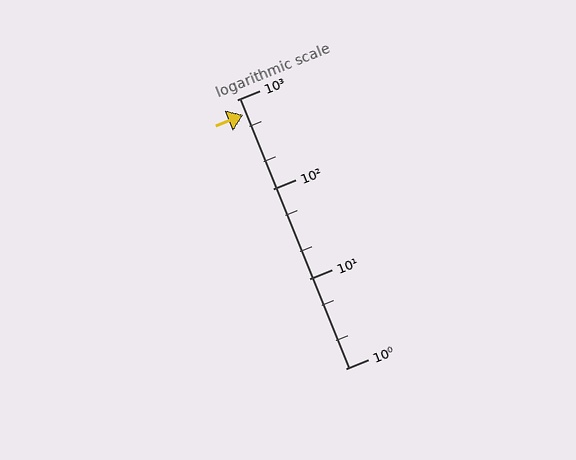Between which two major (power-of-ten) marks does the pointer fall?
The pointer is between 100 and 1000.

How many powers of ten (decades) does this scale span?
The scale spans 3 decades, from 1 to 1000.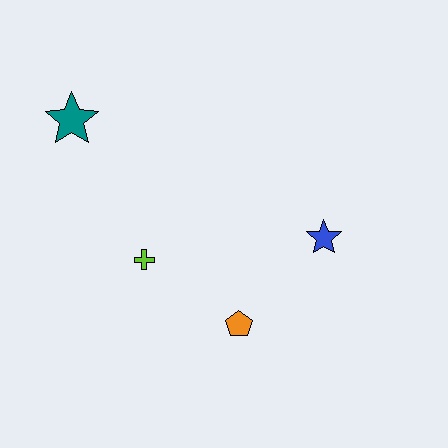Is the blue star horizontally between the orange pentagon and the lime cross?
No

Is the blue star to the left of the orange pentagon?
No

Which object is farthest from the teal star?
The blue star is farthest from the teal star.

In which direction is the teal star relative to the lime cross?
The teal star is above the lime cross.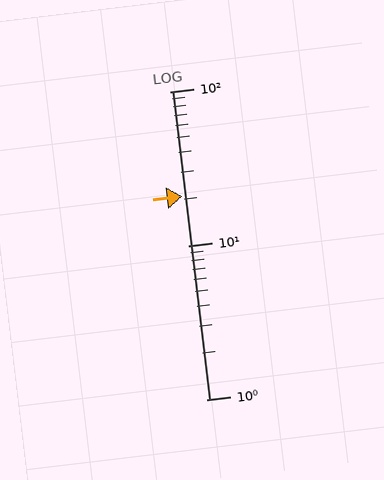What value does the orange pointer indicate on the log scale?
The pointer indicates approximately 21.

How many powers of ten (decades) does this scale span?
The scale spans 2 decades, from 1 to 100.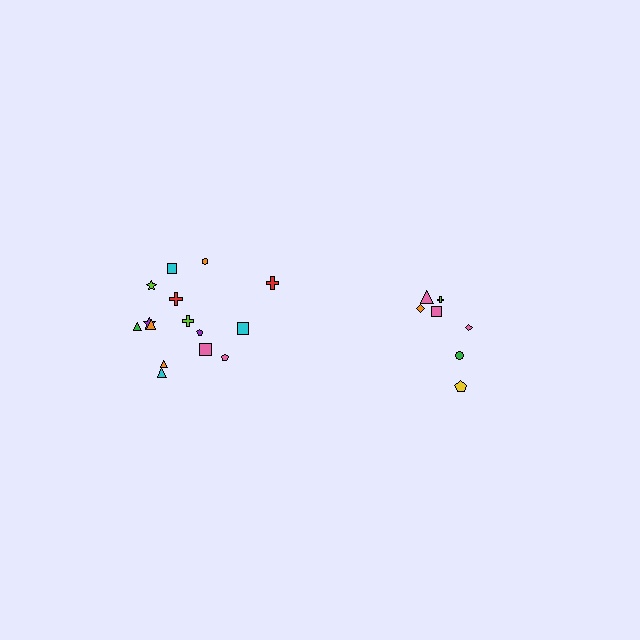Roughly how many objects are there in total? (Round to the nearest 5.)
Roughly 20 objects in total.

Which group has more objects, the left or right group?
The left group.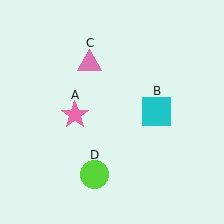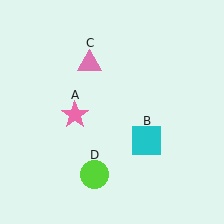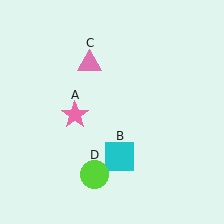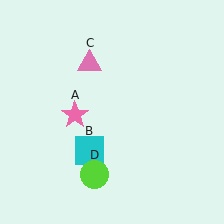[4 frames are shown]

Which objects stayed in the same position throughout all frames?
Pink star (object A) and pink triangle (object C) and lime circle (object D) remained stationary.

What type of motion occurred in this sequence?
The cyan square (object B) rotated clockwise around the center of the scene.